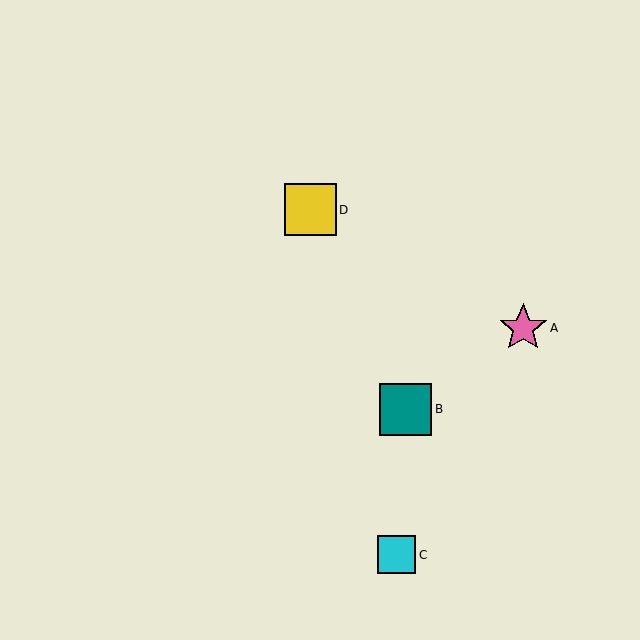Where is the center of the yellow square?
The center of the yellow square is at (310, 210).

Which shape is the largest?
The teal square (labeled B) is the largest.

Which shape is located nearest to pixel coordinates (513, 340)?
The pink star (labeled A) at (523, 328) is nearest to that location.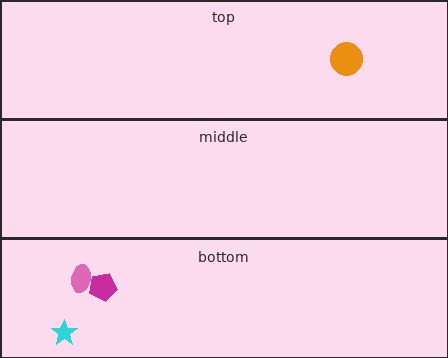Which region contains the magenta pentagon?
The bottom region.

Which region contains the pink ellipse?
The bottom region.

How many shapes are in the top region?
1.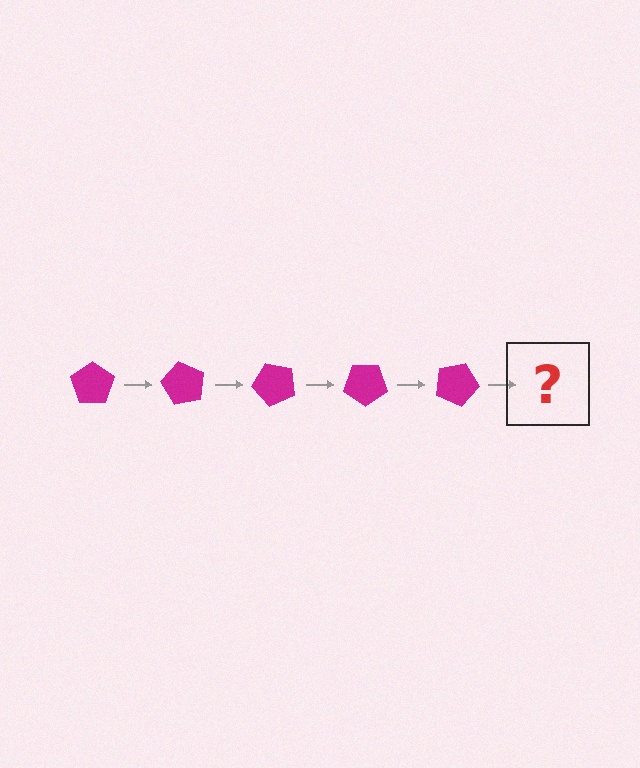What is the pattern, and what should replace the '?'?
The pattern is that the pentagon rotates 60 degrees each step. The '?' should be a magenta pentagon rotated 300 degrees.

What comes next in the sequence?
The next element should be a magenta pentagon rotated 300 degrees.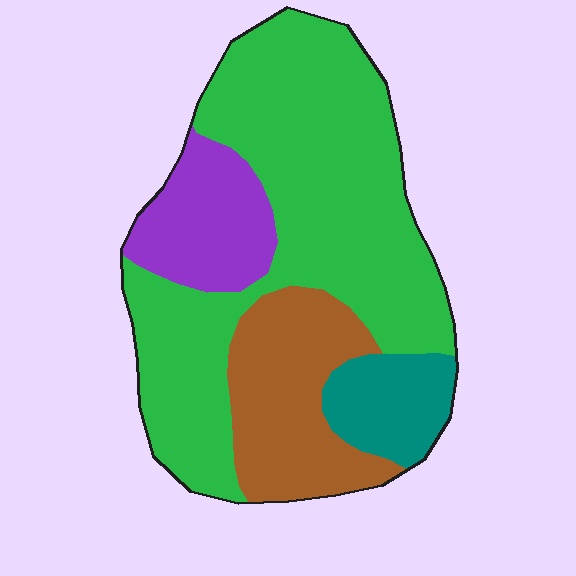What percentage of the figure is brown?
Brown covers around 20% of the figure.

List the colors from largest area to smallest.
From largest to smallest: green, brown, purple, teal.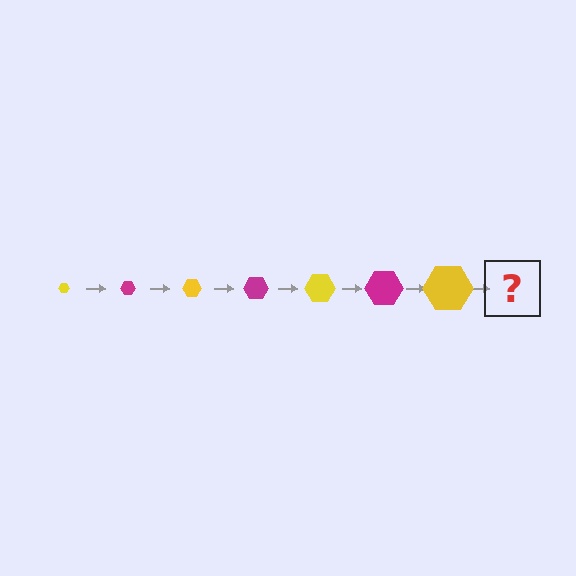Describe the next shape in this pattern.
It should be a magenta hexagon, larger than the previous one.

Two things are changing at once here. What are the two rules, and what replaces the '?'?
The two rules are that the hexagon grows larger each step and the color cycles through yellow and magenta. The '?' should be a magenta hexagon, larger than the previous one.